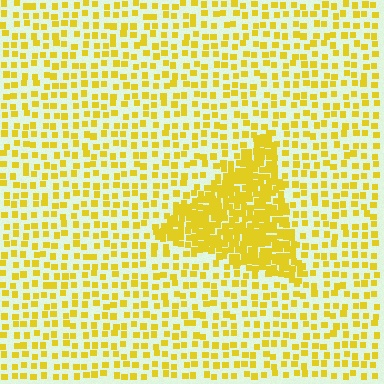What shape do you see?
I see a triangle.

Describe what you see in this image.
The image contains small yellow elements arranged at two different densities. A triangle-shaped region is visible where the elements are more densely packed than the surrounding area.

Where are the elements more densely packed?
The elements are more densely packed inside the triangle boundary.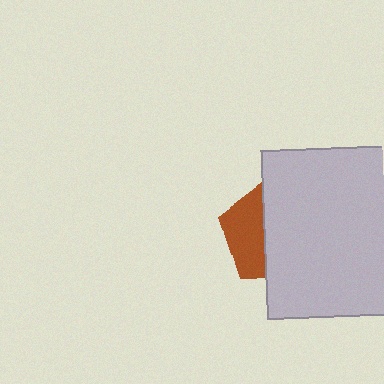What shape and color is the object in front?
The object in front is a light gray square.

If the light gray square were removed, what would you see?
You would see the complete brown pentagon.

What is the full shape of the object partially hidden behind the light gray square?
The partially hidden object is a brown pentagon.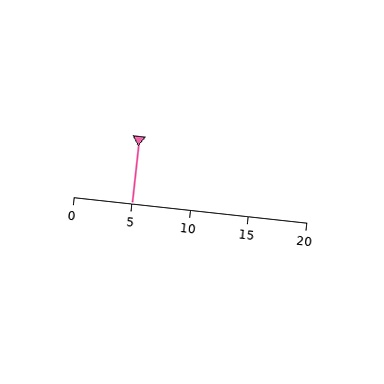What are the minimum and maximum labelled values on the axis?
The axis runs from 0 to 20.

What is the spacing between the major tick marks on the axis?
The major ticks are spaced 5 apart.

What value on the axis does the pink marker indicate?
The marker indicates approximately 5.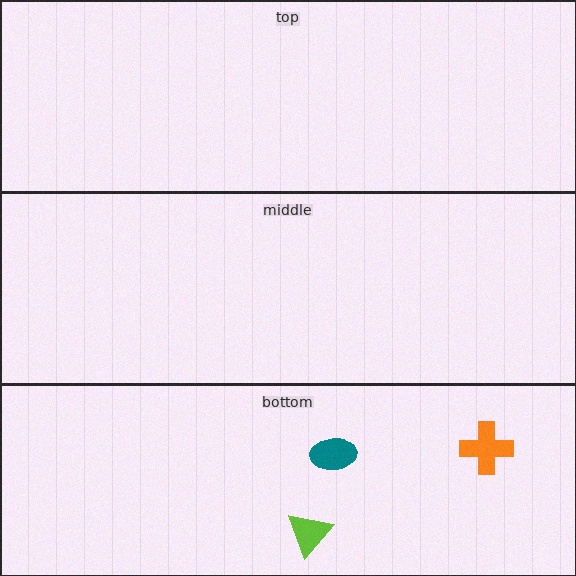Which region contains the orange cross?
The bottom region.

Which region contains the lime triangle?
The bottom region.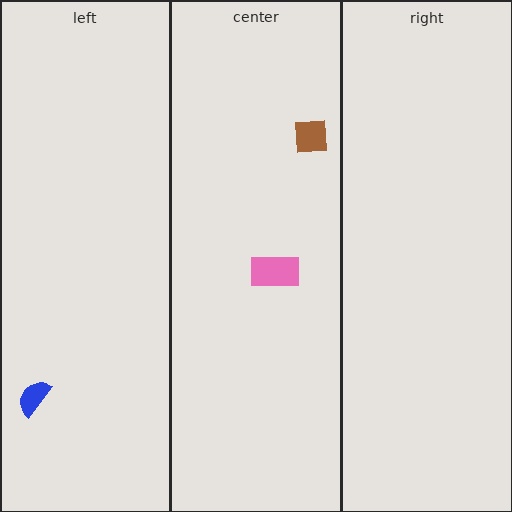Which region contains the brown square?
The center region.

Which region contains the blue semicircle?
The left region.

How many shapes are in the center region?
2.